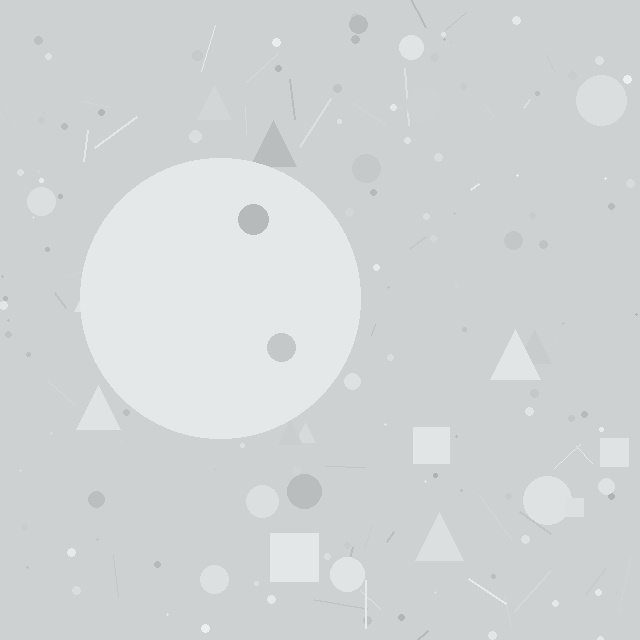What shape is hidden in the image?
A circle is hidden in the image.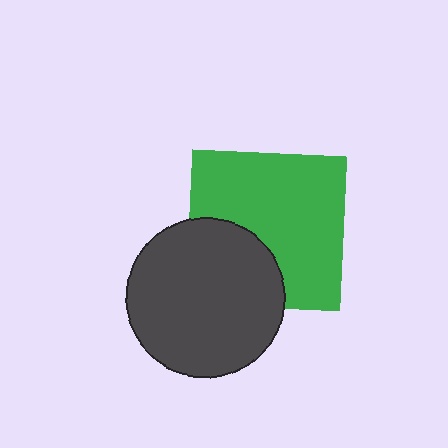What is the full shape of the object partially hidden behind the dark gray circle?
The partially hidden object is a green square.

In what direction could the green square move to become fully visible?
The green square could move toward the upper-right. That would shift it out from behind the dark gray circle entirely.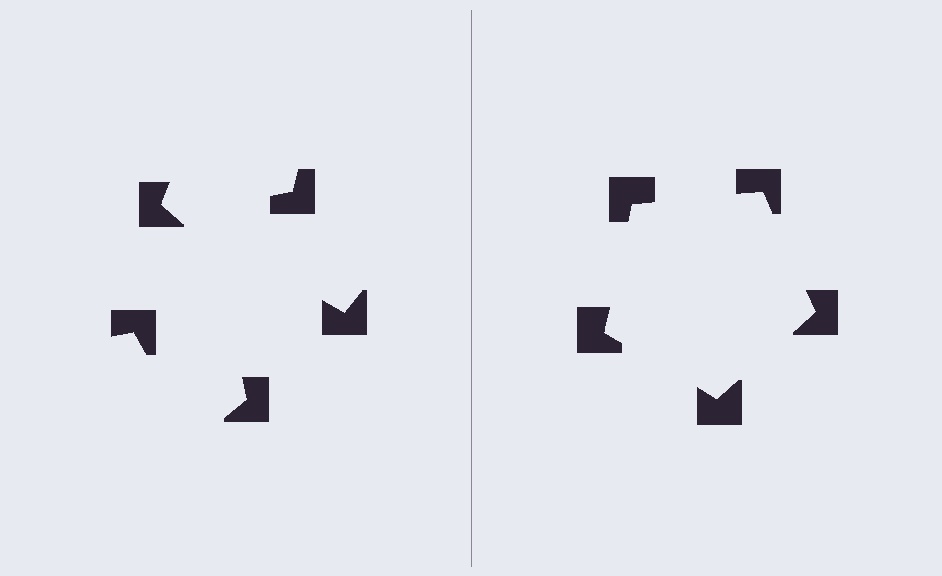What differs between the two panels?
The notched squares are positioned identically on both sides; only the wedge orientations differ. On the right they align to a pentagon; on the left they are misaligned.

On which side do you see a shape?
An illusory pentagon appears on the right side. On the left side the wedge cuts are rotated, so no coherent shape forms.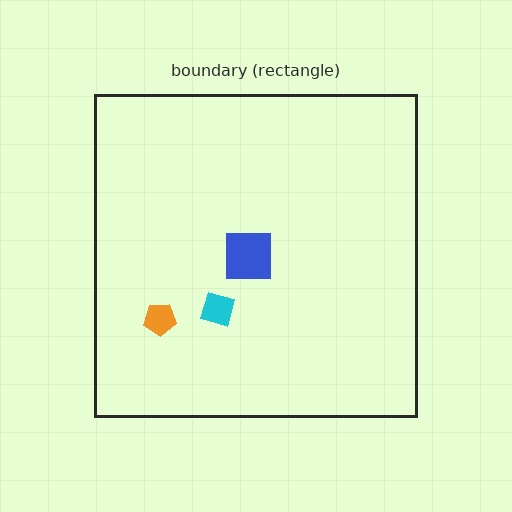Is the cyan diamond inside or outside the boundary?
Inside.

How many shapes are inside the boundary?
3 inside, 0 outside.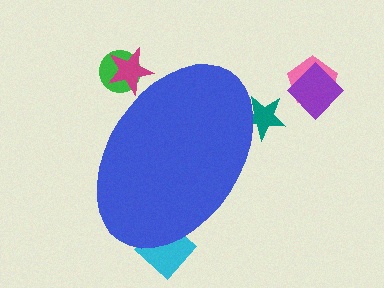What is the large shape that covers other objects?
A blue ellipse.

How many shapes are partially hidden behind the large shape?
4 shapes are partially hidden.